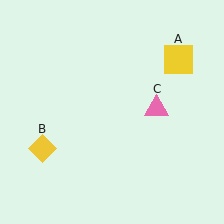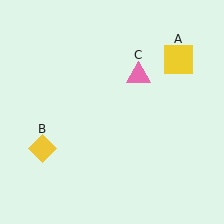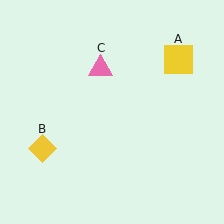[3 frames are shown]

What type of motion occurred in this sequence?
The pink triangle (object C) rotated counterclockwise around the center of the scene.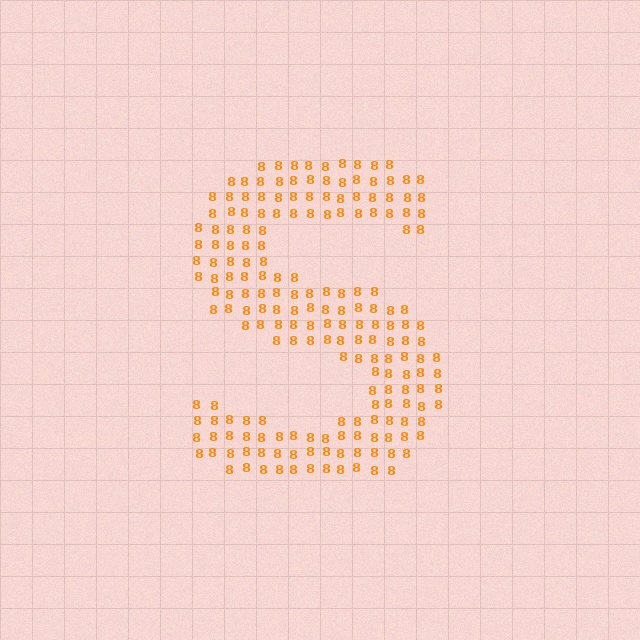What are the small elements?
The small elements are digit 8's.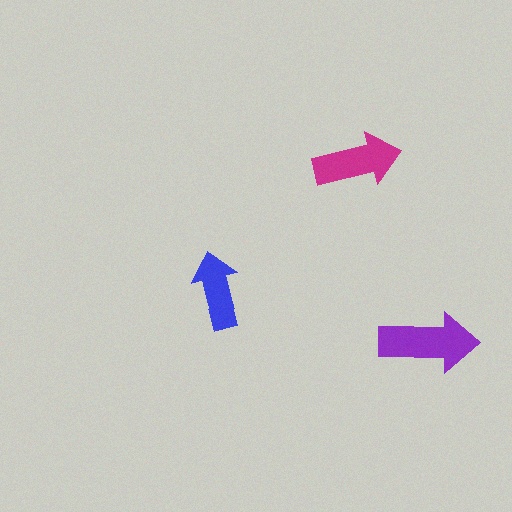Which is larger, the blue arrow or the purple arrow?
The purple one.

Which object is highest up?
The magenta arrow is topmost.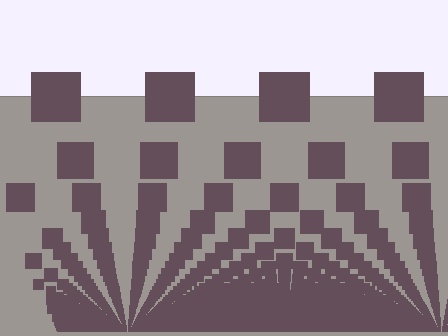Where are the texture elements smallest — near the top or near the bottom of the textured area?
Near the bottom.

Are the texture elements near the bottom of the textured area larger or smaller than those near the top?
Smaller. The gradient is inverted — elements near the bottom are smaller and denser.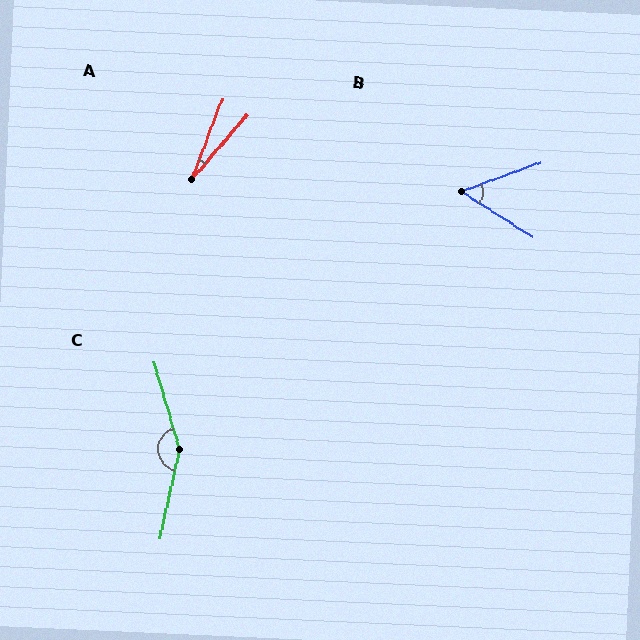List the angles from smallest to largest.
A (20°), B (53°), C (151°).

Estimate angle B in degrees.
Approximately 53 degrees.